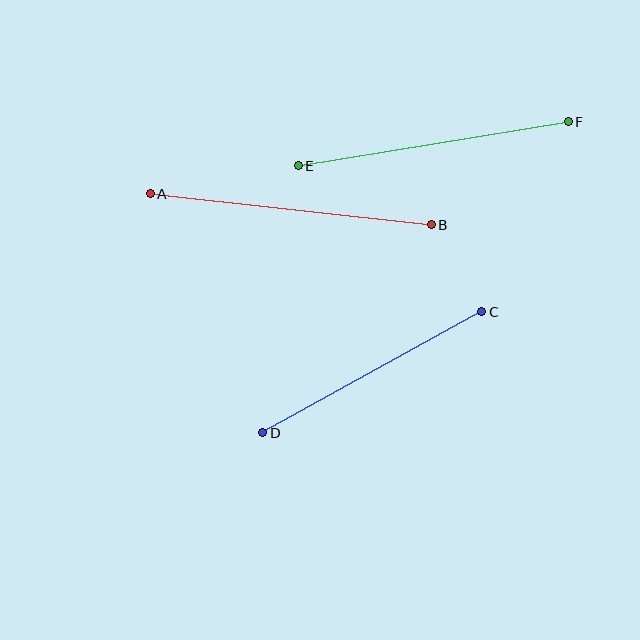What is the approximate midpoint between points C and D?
The midpoint is at approximately (372, 372) pixels.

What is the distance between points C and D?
The distance is approximately 250 pixels.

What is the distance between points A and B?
The distance is approximately 283 pixels.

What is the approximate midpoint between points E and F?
The midpoint is at approximately (433, 144) pixels.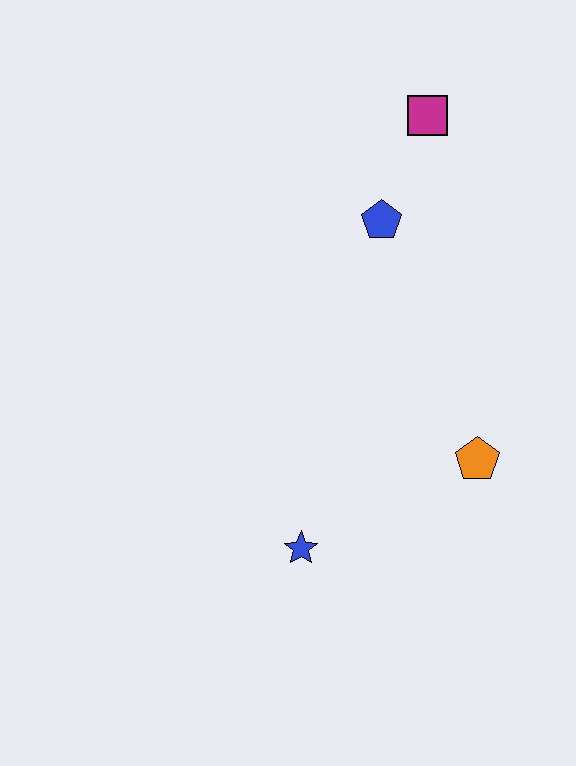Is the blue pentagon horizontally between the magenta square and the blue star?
Yes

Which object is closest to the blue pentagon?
The magenta square is closest to the blue pentagon.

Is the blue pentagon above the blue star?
Yes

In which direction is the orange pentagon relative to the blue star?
The orange pentagon is to the right of the blue star.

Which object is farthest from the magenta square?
The blue star is farthest from the magenta square.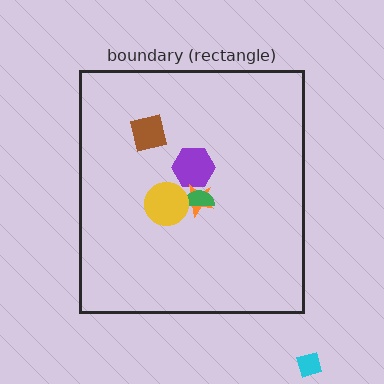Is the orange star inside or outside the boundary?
Inside.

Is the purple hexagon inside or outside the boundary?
Inside.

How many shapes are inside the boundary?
5 inside, 1 outside.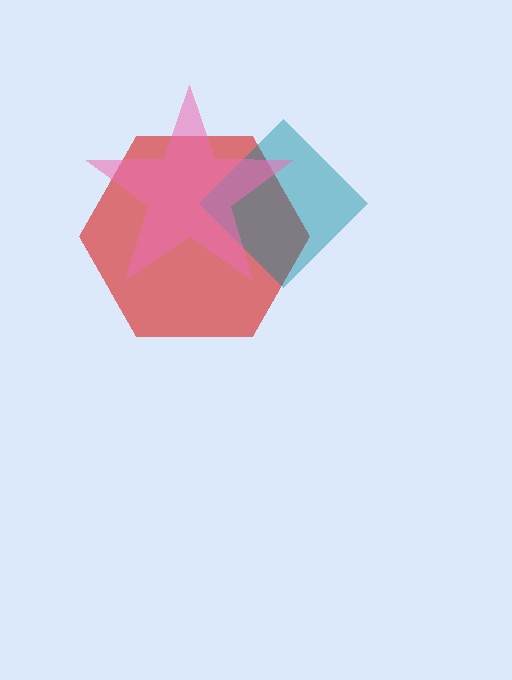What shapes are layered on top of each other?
The layered shapes are: a red hexagon, a teal diamond, a pink star.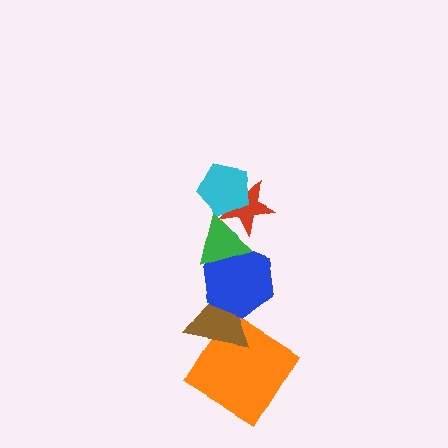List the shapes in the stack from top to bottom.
From top to bottom: the cyan pentagon, the red star, the green triangle, the blue hexagon, the brown triangle, the orange diamond.